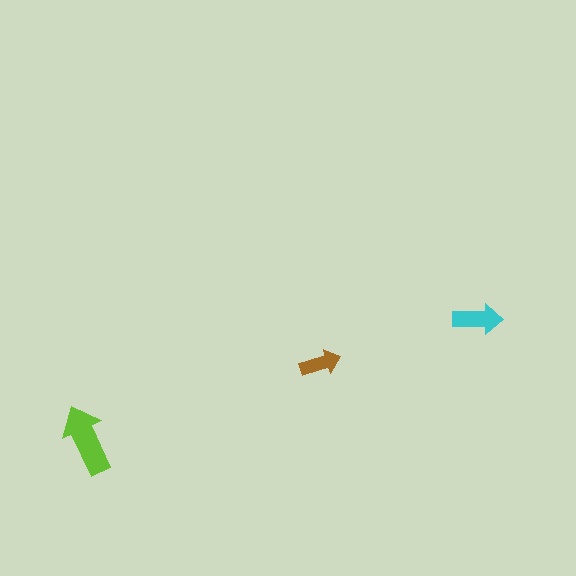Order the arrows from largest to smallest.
the lime one, the cyan one, the brown one.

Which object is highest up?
The cyan arrow is topmost.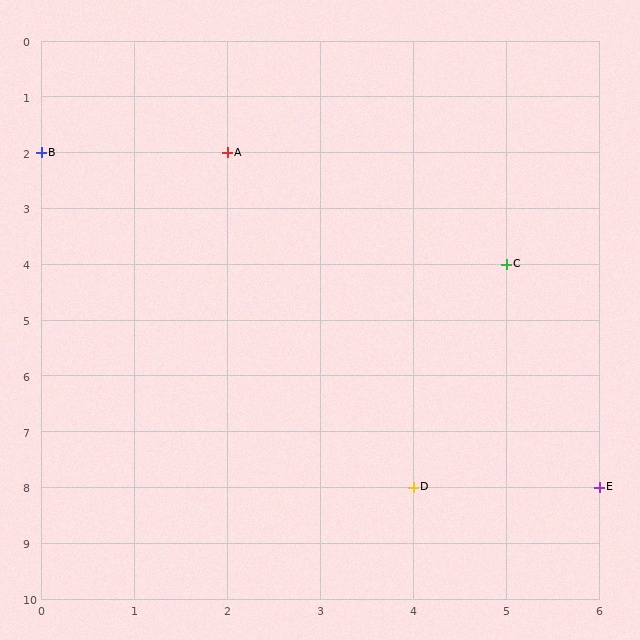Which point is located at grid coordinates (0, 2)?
Point B is at (0, 2).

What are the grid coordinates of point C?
Point C is at grid coordinates (5, 4).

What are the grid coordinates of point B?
Point B is at grid coordinates (0, 2).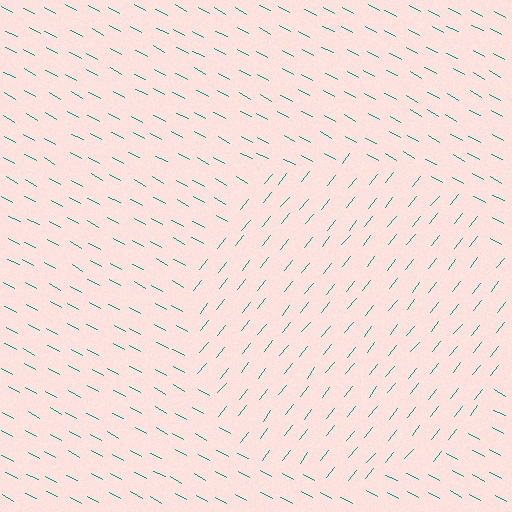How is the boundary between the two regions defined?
The boundary is defined purely by a change in line orientation (approximately 79 degrees difference). All lines are the same color and thickness.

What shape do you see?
I see a circle.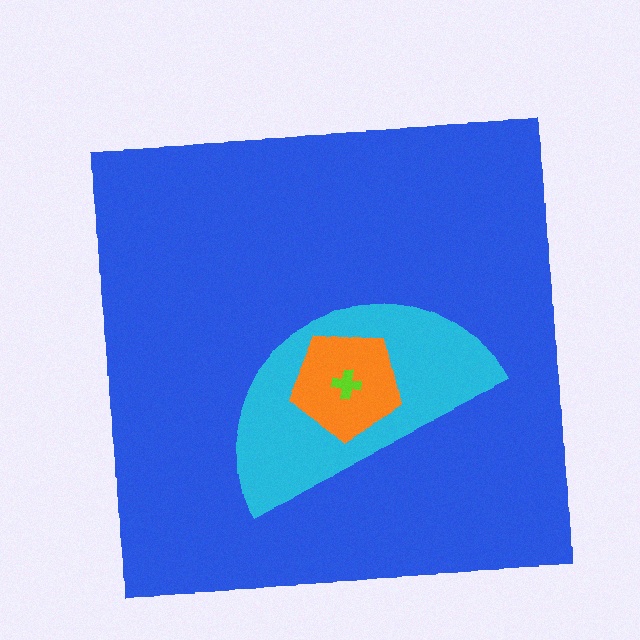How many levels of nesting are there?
4.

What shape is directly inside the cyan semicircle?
The orange pentagon.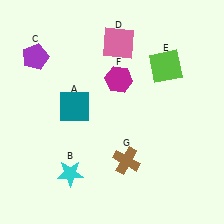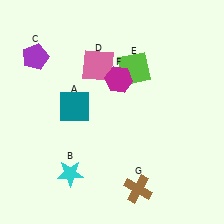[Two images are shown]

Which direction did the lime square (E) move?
The lime square (E) moved left.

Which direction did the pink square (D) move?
The pink square (D) moved down.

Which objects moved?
The objects that moved are: the pink square (D), the lime square (E), the brown cross (G).